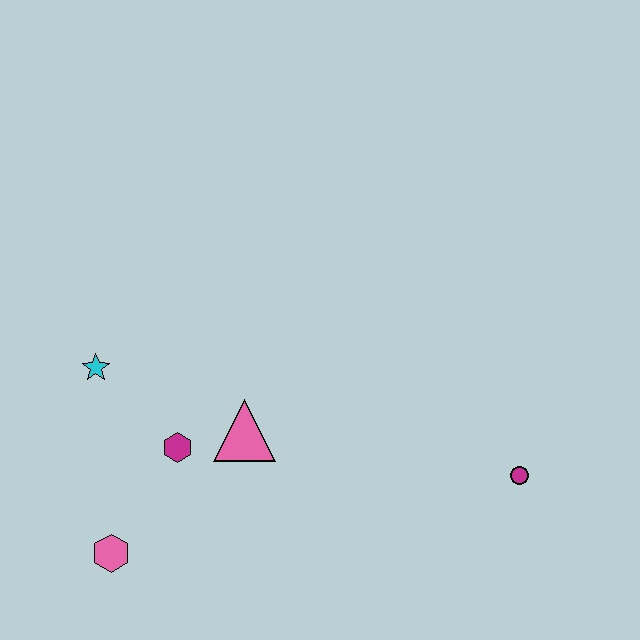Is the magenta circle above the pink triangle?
No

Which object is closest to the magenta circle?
The pink triangle is closest to the magenta circle.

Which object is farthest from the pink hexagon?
The magenta circle is farthest from the pink hexagon.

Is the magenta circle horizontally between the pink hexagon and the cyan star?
No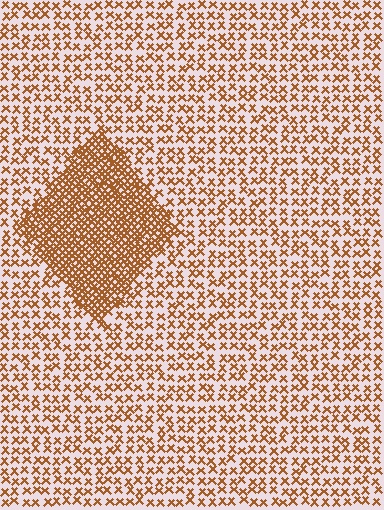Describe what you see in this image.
The image contains small brown elements arranged at two different densities. A diamond-shaped region is visible where the elements are more densely packed than the surrounding area.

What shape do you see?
I see a diamond.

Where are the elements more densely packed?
The elements are more densely packed inside the diamond boundary.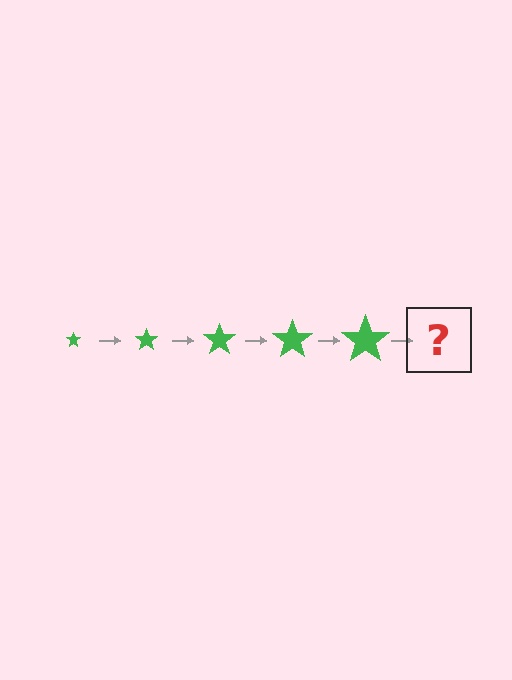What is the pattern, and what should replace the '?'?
The pattern is that the star gets progressively larger each step. The '?' should be a green star, larger than the previous one.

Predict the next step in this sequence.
The next step is a green star, larger than the previous one.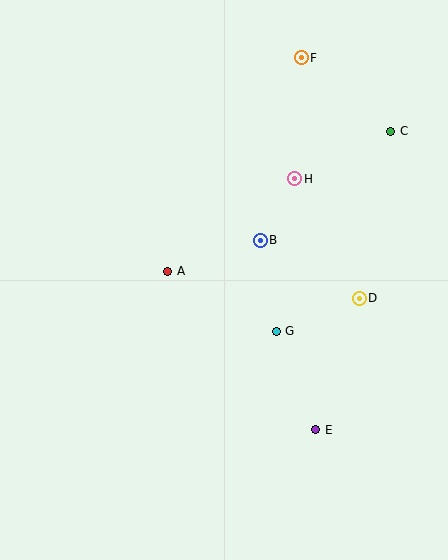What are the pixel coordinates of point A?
Point A is at (168, 271).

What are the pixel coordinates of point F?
Point F is at (301, 58).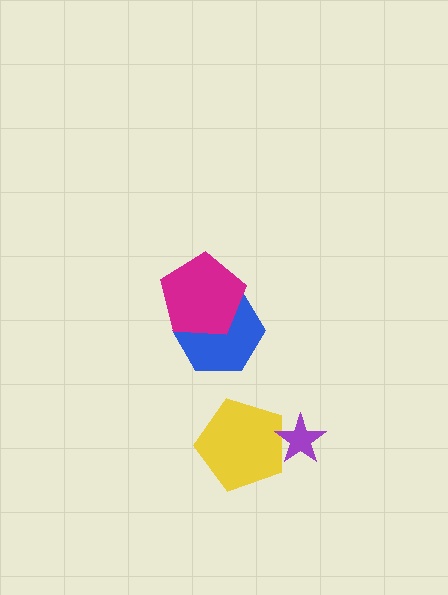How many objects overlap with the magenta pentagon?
1 object overlaps with the magenta pentagon.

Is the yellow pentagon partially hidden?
Yes, it is partially covered by another shape.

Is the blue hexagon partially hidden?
Yes, it is partially covered by another shape.